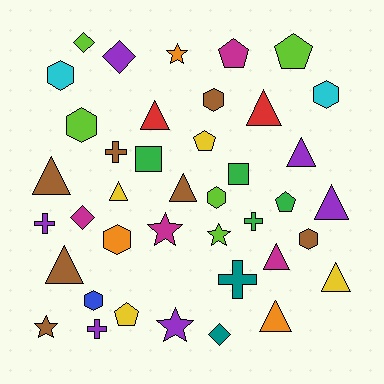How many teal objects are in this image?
There are 2 teal objects.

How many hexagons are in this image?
There are 8 hexagons.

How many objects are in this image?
There are 40 objects.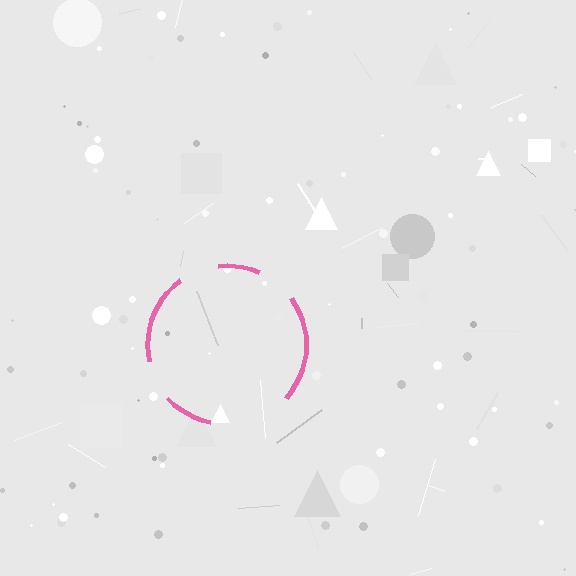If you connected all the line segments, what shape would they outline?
They would outline a circle.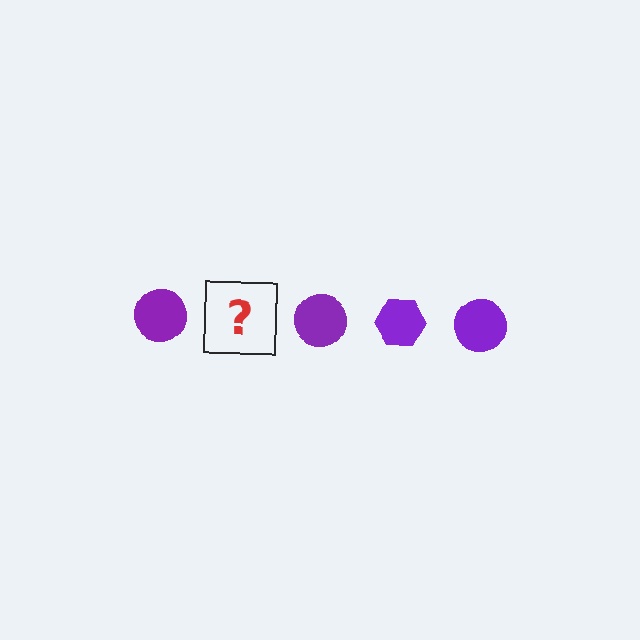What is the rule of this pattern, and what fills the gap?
The rule is that the pattern cycles through circle, hexagon shapes in purple. The gap should be filled with a purple hexagon.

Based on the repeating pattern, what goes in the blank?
The blank should be a purple hexagon.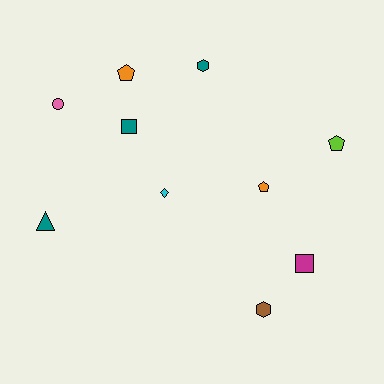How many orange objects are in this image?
There are 2 orange objects.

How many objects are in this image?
There are 10 objects.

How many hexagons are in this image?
There are 2 hexagons.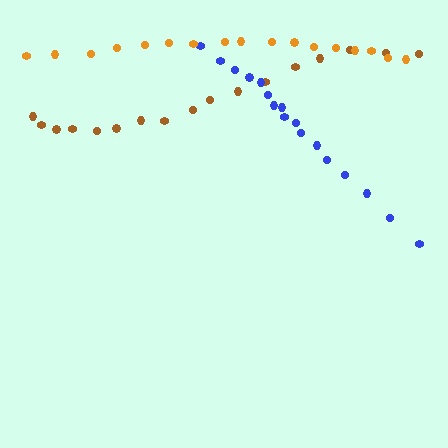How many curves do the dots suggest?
There are 3 distinct paths.